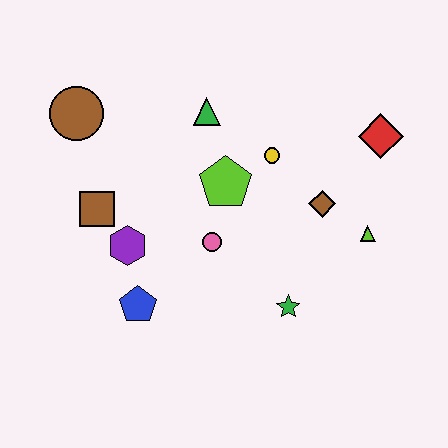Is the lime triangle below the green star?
No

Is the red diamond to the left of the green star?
No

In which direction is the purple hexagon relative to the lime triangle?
The purple hexagon is to the left of the lime triangle.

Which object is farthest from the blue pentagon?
The red diamond is farthest from the blue pentagon.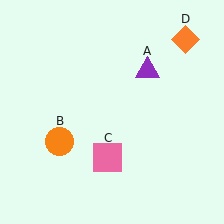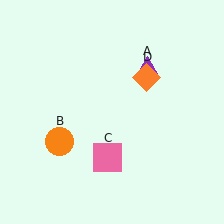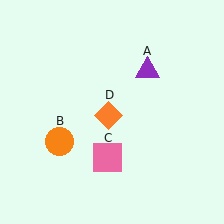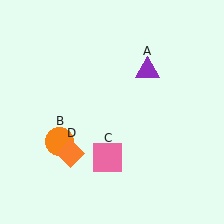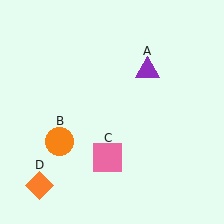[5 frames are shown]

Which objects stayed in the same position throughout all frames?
Purple triangle (object A) and orange circle (object B) and pink square (object C) remained stationary.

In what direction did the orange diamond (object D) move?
The orange diamond (object D) moved down and to the left.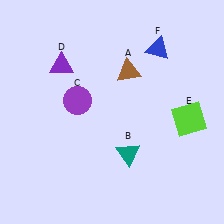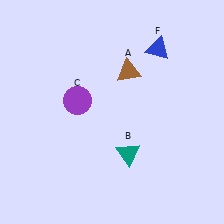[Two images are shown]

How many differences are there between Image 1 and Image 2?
There are 2 differences between the two images.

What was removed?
The lime square (E), the purple triangle (D) were removed in Image 2.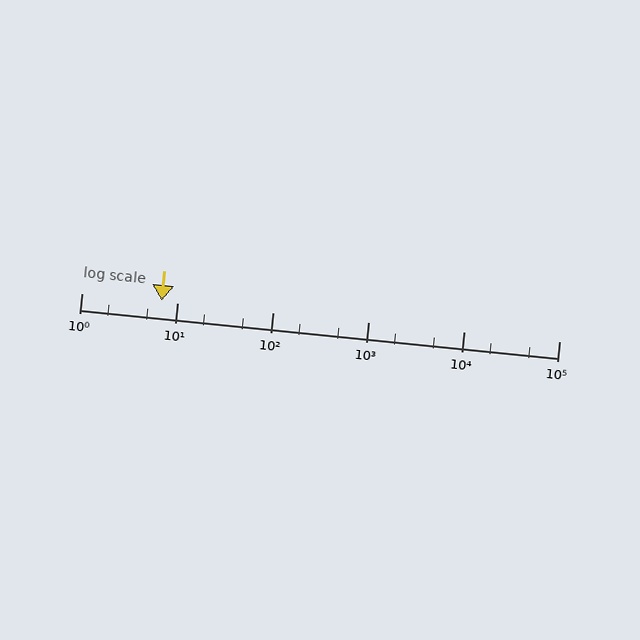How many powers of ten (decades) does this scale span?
The scale spans 5 decades, from 1 to 100000.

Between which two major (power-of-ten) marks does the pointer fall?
The pointer is between 1 and 10.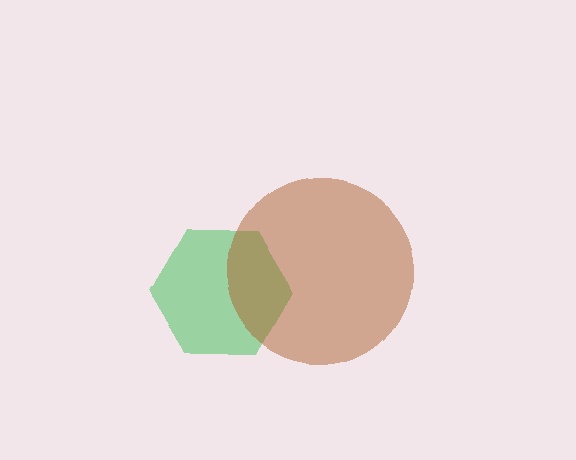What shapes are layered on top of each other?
The layered shapes are: a green hexagon, a brown circle.